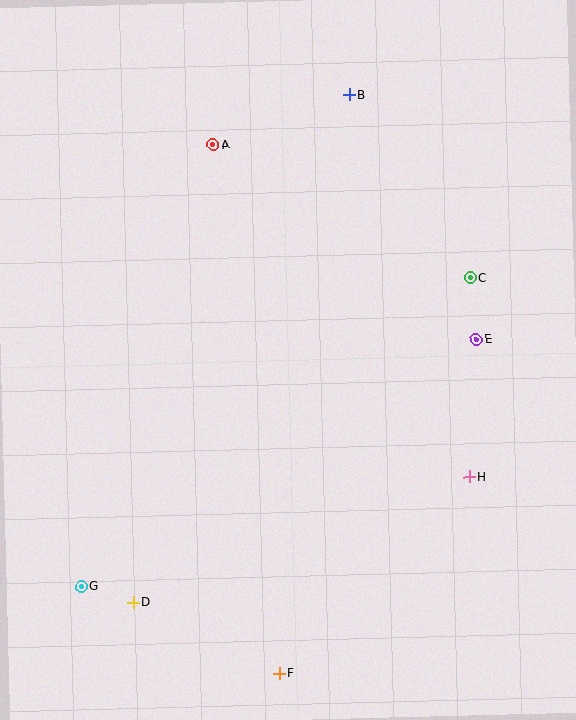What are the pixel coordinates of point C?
Point C is at (470, 278).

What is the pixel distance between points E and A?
The distance between E and A is 327 pixels.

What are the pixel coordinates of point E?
Point E is at (476, 339).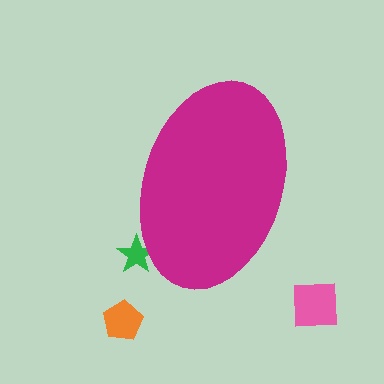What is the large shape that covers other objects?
A magenta ellipse.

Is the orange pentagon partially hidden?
No, the orange pentagon is fully visible.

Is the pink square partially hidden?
No, the pink square is fully visible.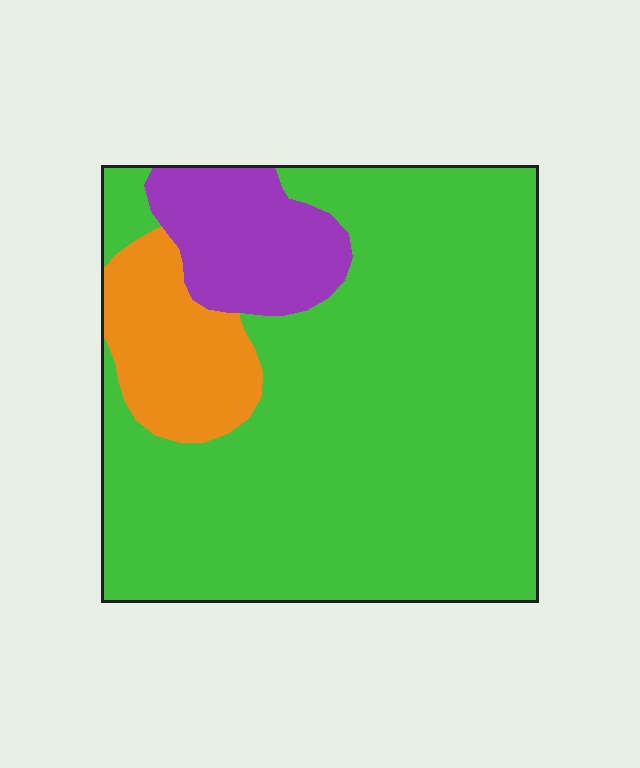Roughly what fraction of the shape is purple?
Purple covers about 10% of the shape.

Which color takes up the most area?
Green, at roughly 75%.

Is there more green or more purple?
Green.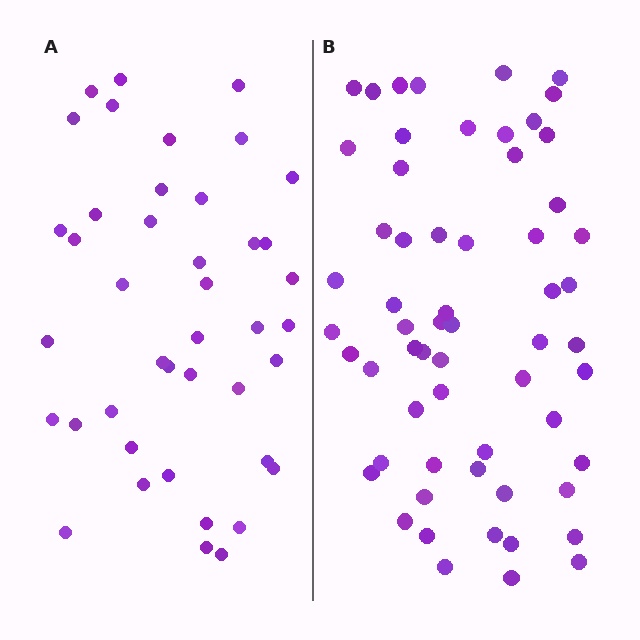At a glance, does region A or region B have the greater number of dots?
Region B (the right region) has more dots.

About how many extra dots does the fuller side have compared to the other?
Region B has approximately 20 more dots than region A.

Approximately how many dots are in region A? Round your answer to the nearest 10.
About 40 dots. (The exact count is 42, which rounds to 40.)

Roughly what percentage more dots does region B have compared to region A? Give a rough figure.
About 45% more.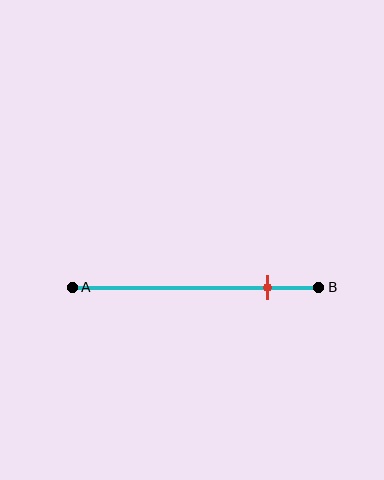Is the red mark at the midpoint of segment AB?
No, the mark is at about 80% from A, not at the 50% midpoint.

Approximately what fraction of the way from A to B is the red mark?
The red mark is approximately 80% of the way from A to B.